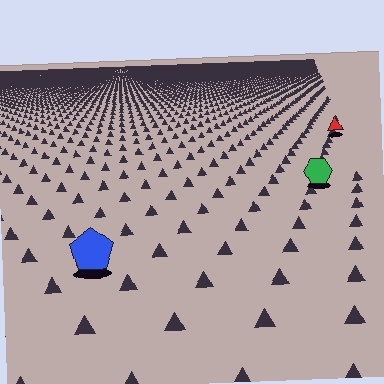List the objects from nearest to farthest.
From nearest to farthest: the blue pentagon, the green hexagon, the red triangle.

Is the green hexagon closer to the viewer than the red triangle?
Yes. The green hexagon is closer — you can tell from the texture gradient: the ground texture is coarser near it.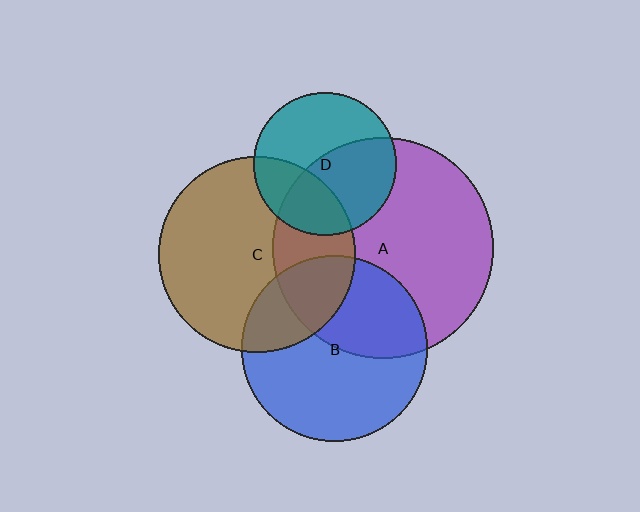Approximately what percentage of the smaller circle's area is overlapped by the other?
Approximately 30%.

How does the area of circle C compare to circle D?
Approximately 1.9 times.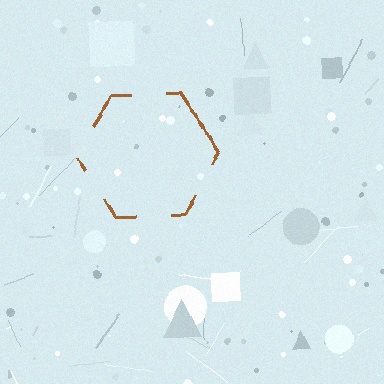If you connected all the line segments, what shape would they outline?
They would outline a hexagon.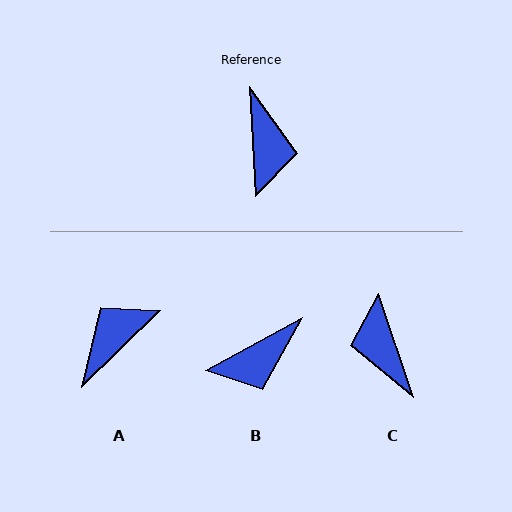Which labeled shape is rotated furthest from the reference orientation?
C, about 164 degrees away.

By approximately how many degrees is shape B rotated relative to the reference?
Approximately 65 degrees clockwise.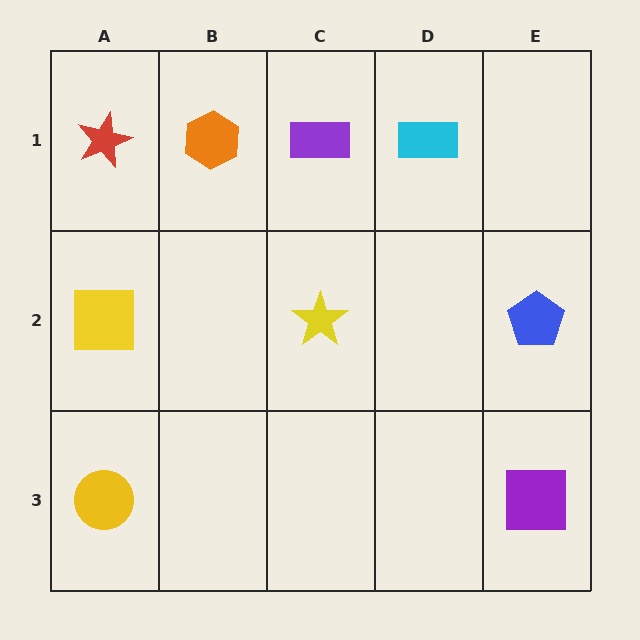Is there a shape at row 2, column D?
No, that cell is empty.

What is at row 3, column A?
A yellow circle.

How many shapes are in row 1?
4 shapes.